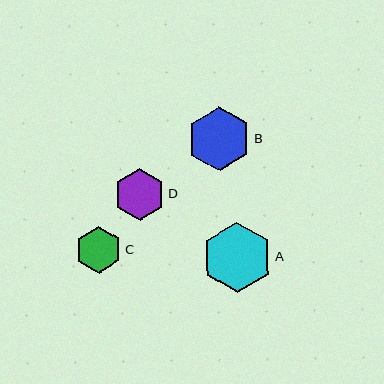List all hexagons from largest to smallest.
From largest to smallest: A, B, D, C.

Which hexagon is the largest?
Hexagon A is the largest with a size of approximately 70 pixels.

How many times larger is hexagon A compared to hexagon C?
Hexagon A is approximately 1.5 times the size of hexagon C.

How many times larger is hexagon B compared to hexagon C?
Hexagon B is approximately 1.4 times the size of hexagon C.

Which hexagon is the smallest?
Hexagon C is the smallest with a size of approximately 46 pixels.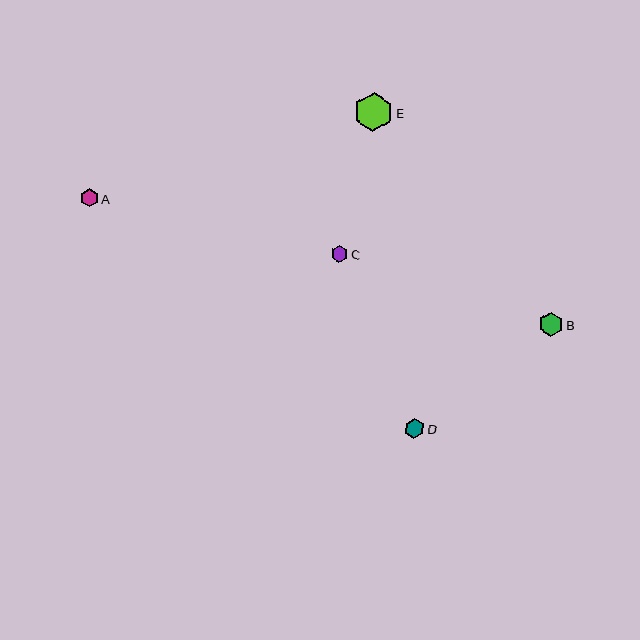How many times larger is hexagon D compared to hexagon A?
Hexagon D is approximately 1.1 times the size of hexagon A.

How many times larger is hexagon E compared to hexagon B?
Hexagon E is approximately 1.6 times the size of hexagon B.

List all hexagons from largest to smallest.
From largest to smallest: E, B, D, A, C.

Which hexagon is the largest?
Hexagon E is the largest with a size of approximately 39 pixels.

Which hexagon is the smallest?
Hexagon C is the smallest with a size of approximately 16 pixels.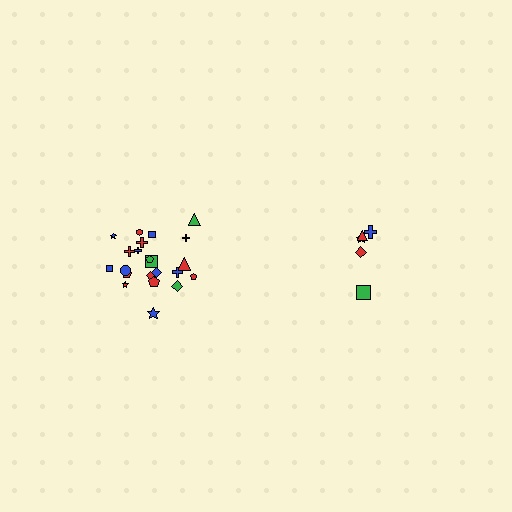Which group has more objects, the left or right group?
The left group.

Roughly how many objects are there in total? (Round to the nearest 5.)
Roughly 25 objects in total.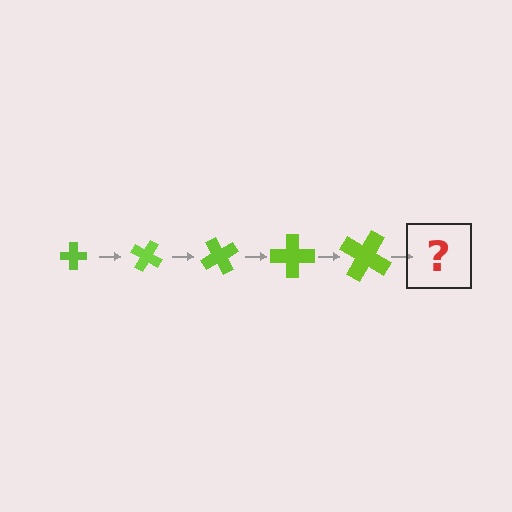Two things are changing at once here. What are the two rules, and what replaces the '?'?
The two rules are that the cross grows larger each step and it rotates 30 degrees each step. The '?' should be a cross, larger than the previous one and rotated 150 degrees from the start.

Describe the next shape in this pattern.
It should be a cross, larger than the previous one and rotated 150 degrees from the start.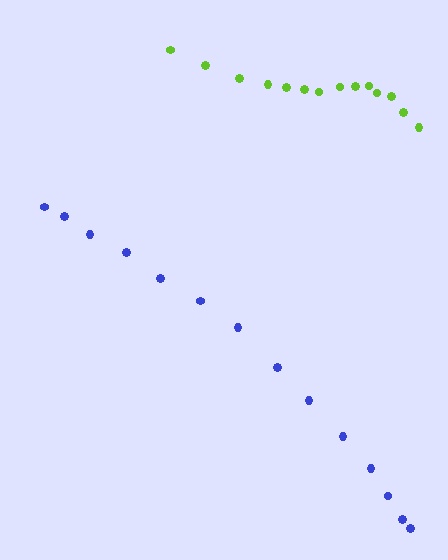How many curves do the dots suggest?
There are 2 distinct paths.